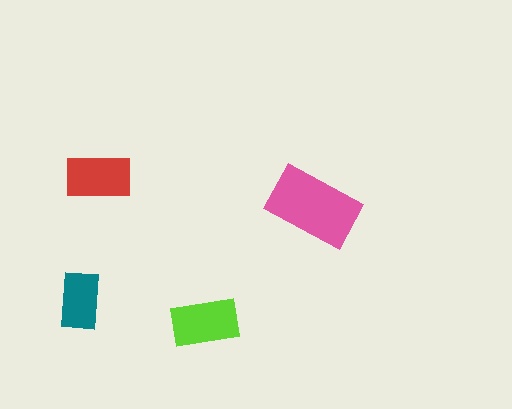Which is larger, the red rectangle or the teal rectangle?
The red one.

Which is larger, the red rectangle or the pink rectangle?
The pink one.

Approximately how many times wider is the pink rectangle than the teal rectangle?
About 1.5 times wider.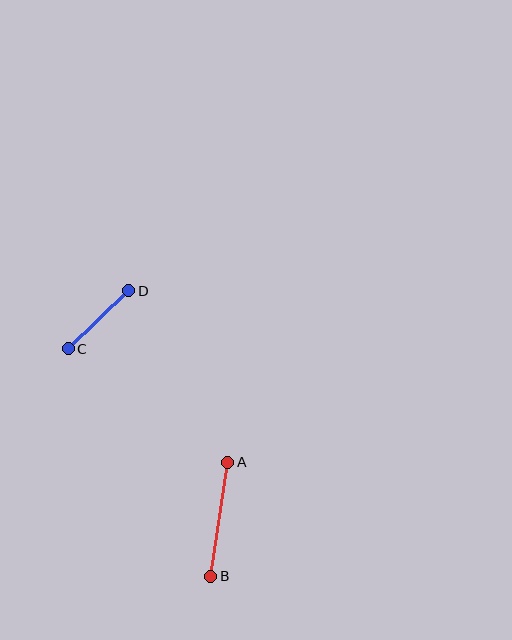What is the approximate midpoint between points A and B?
The midpoint is at approximately (219, 519) pixels.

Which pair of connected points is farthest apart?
Points A and B are farthest apart.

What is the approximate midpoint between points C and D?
The midpoint is at approximately (99, 320) pixels.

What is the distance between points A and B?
The distance is approximately 115 pixels.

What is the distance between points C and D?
The distance is approximately 84 pixels.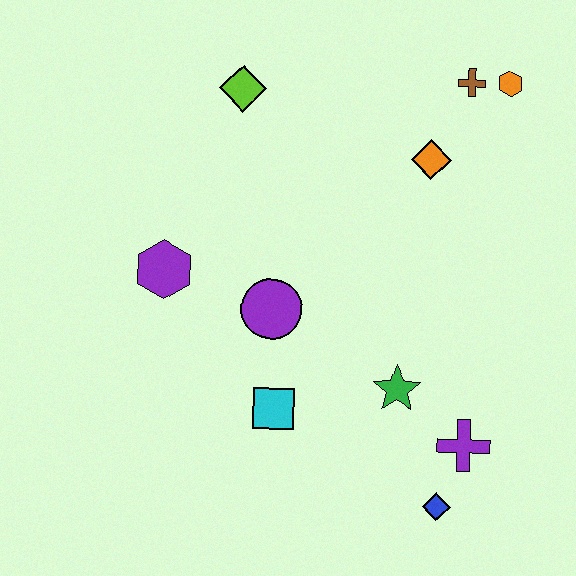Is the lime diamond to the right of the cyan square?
No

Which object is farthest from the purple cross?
The lime diamond is farthest from the purple cross.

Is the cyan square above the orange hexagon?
No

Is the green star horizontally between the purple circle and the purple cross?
Yes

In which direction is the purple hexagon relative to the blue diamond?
The purple hexagon is to the left of the blue diamond.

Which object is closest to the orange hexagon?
The brown cross is closest to the orange hexagon.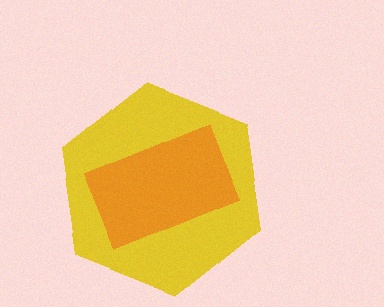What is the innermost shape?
The orange rectangle.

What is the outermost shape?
The yellow hexagon.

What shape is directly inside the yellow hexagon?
The orange rectangle.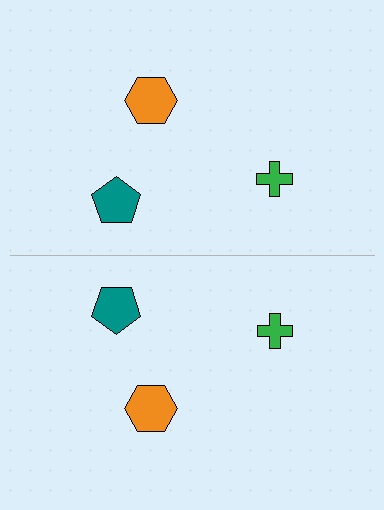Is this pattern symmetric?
Yes, this pattern has bilateral (reflection) symmetry.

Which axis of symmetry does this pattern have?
The pattern has a horizontal axis of symmetry running through the center of the image.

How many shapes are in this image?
There are 6 shapes in this image.